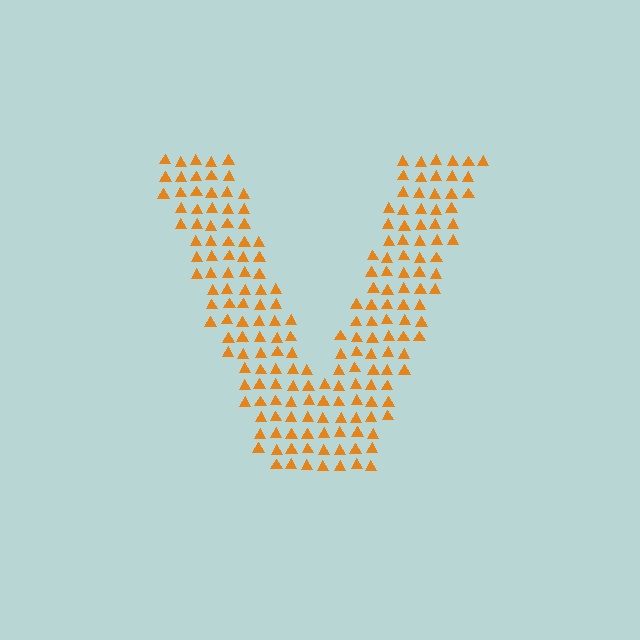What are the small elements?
The small elements are triangles.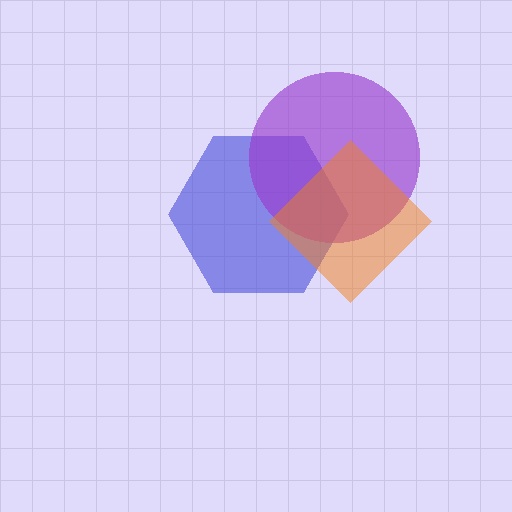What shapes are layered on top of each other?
The layered shapes are: a blue hexagon, a purple circle, an orange diamond.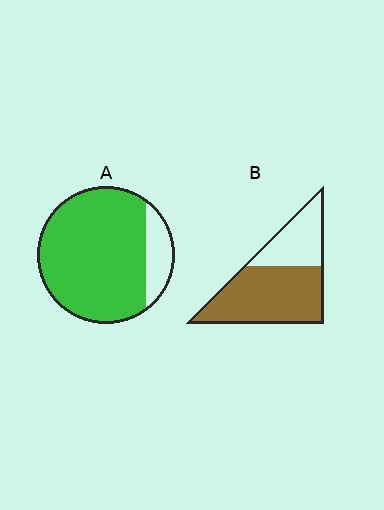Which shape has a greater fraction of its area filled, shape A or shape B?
Shape A.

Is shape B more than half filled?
Yes.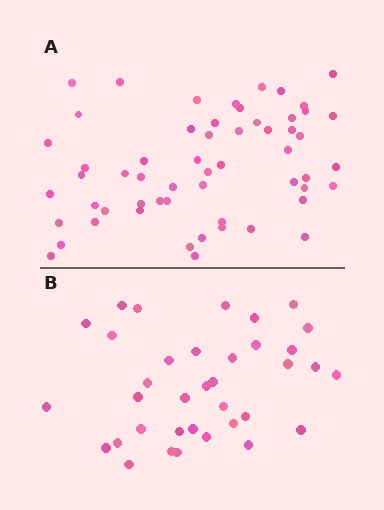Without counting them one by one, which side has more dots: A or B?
Region A (the top region) has more dots.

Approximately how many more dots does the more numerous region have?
Region A has approximately 20 more dots than region B.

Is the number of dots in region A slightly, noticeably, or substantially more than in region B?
Region A has substantially more. The ratio is roughly 1.6 to 1.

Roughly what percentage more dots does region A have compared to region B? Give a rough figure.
About 60% more.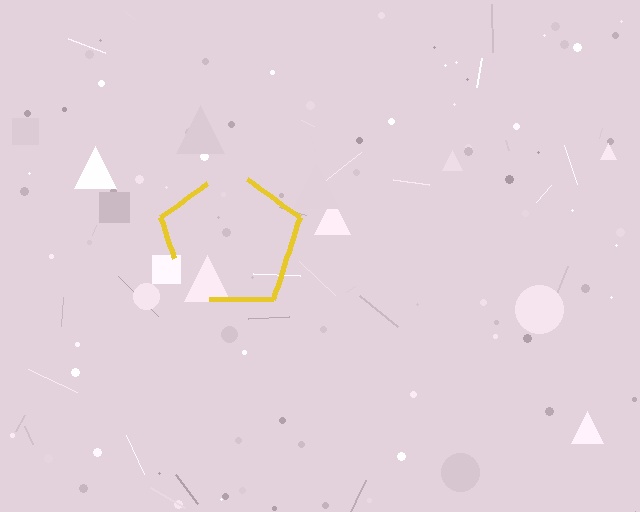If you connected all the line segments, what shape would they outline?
They would outline a pentagon.